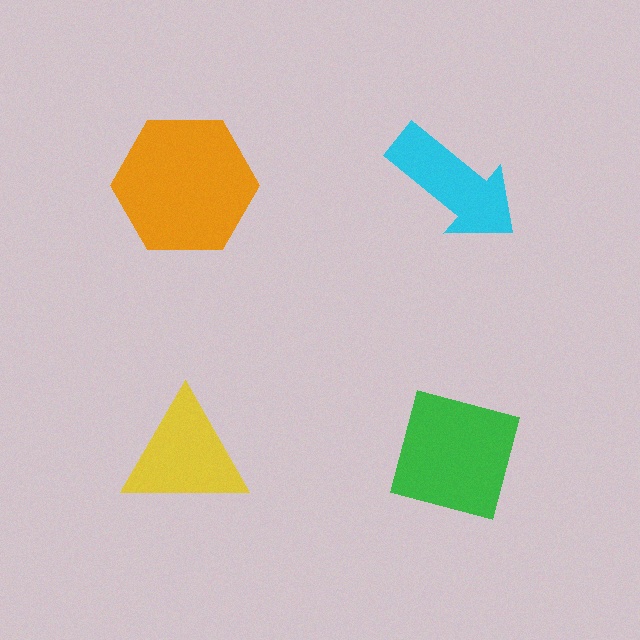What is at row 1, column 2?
A cyan arrow.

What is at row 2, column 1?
A yellow triangle.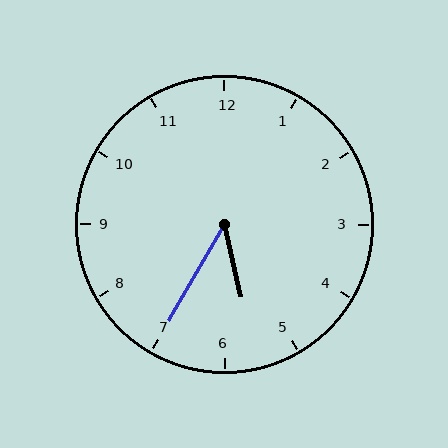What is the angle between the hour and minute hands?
Approximately 42 degrees.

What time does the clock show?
5:35.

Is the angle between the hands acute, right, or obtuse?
It is acute.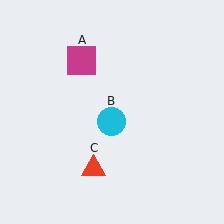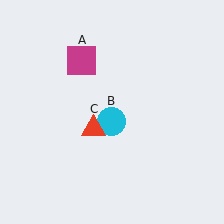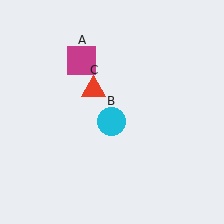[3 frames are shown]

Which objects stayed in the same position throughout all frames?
Magenta square (object A) and cyan circle (object B) remained stationary.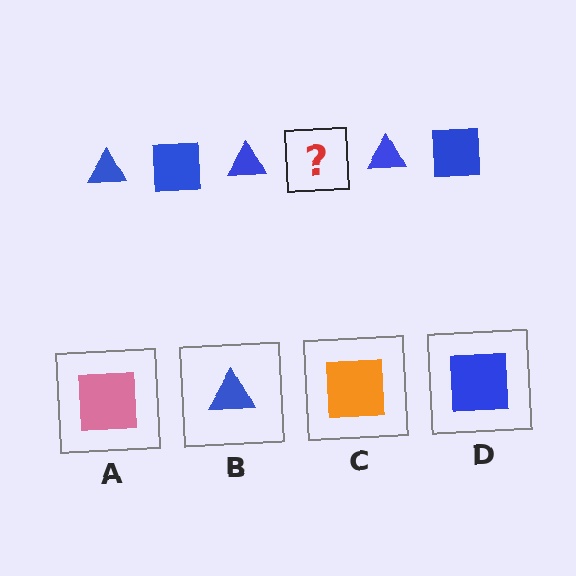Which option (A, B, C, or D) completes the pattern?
D.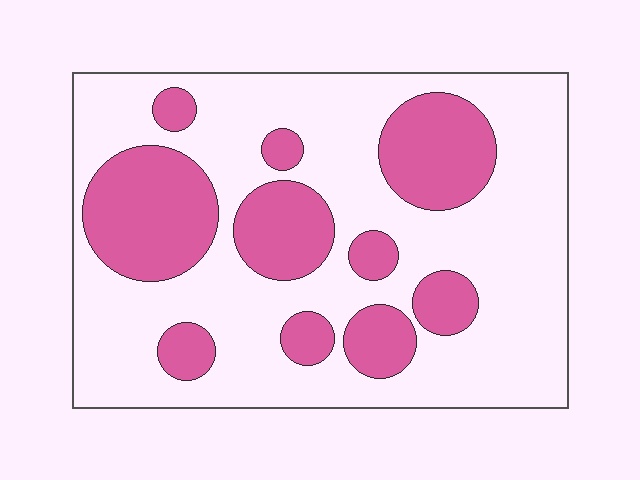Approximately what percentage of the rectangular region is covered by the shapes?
Approximately 30%.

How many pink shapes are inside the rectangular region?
10.